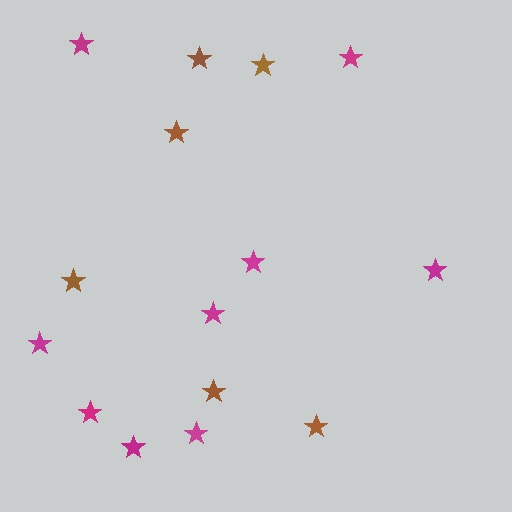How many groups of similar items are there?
There are 2 groups: one group of brown stars (6) and one group of magenta stars (9).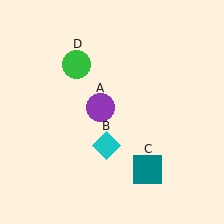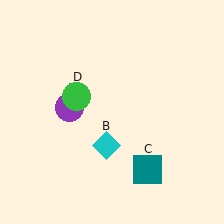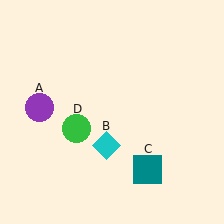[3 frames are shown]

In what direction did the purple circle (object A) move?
The purple circle (object A) moved left.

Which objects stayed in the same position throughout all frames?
Cyan diamond (object B) and teal square (object C) remained stationary.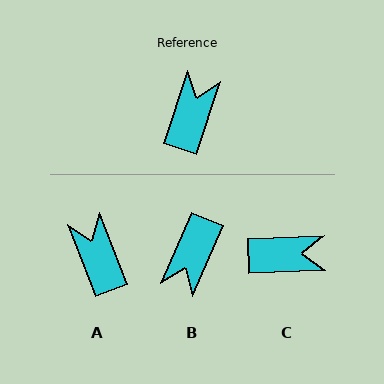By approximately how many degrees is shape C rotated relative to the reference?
Approximately 69 degrees clockwise.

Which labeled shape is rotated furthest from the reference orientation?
B, about 175 degrees away.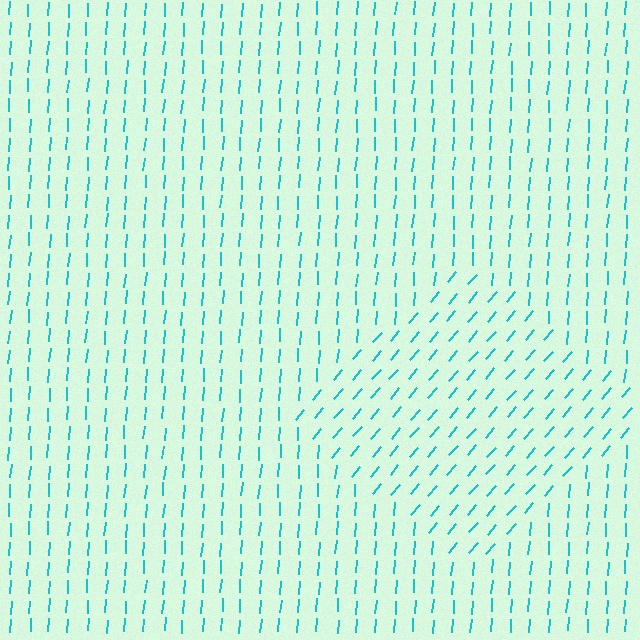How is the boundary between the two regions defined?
The boundary is defined purely by a change in line orientation (approximately 37 degrees difference). All lines are the same color and thickness.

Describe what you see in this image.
The image is filled with small cyan line segments. A diamond region in the image has lines oriented differently from the surrounding lines, creating a visible texture boundary.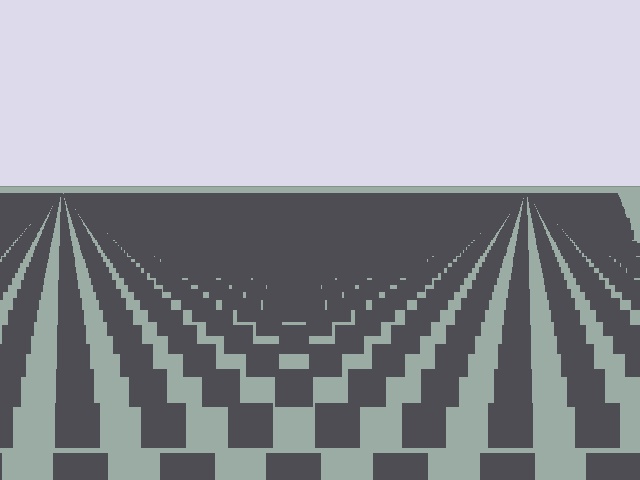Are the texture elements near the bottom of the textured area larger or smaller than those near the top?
Larger. Near the bottom, elements are closer to the viewer and appear at a bigger on-screen size.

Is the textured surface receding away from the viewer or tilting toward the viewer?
The surface is receding away from the viewer. Texture elements get smaller and denser toward the top.